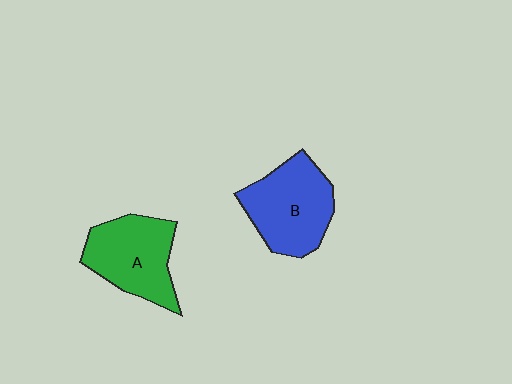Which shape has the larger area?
Shape B (blue).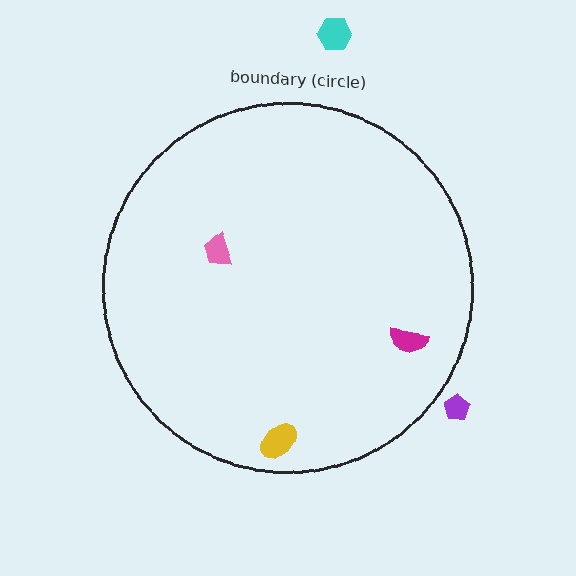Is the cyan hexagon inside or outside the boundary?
Outside.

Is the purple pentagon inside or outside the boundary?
Outside.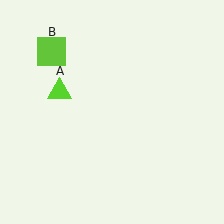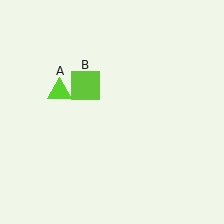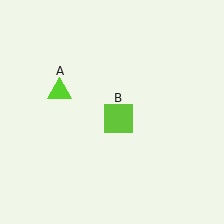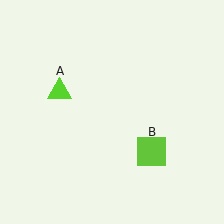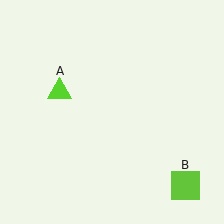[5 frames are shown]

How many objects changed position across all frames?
1 object changed position: lime square (object B).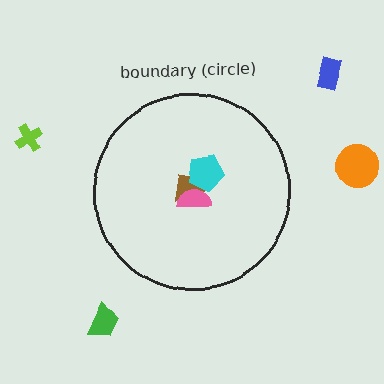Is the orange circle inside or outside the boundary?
Outside.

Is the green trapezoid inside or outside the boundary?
Outside.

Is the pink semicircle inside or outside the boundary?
Inside.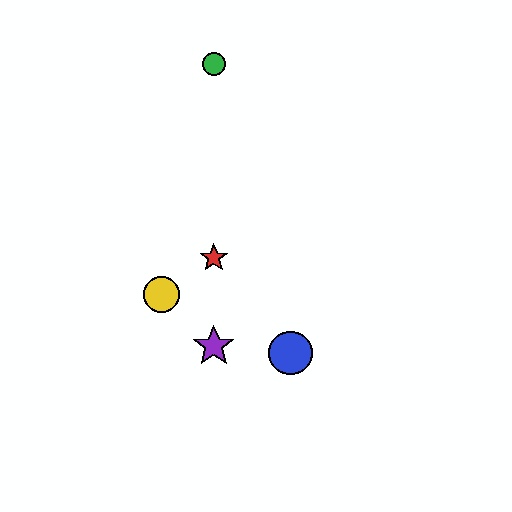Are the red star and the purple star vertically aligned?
Yes, both are at x≈214.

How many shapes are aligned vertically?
3 shapes (the red star, the green circle, the purple star) are aligned vertically.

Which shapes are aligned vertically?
The red star, the green circle, the purple star are aligned vertically.